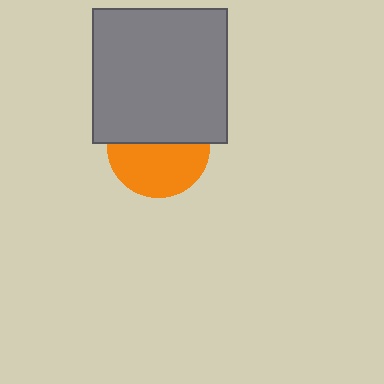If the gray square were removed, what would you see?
You would see the complete orange circle.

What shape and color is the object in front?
The object in front is a gray square.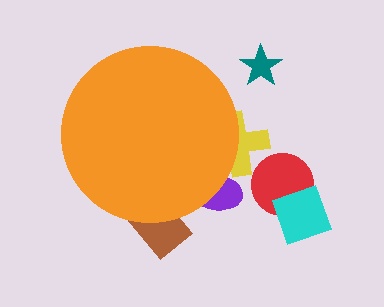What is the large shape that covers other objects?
An orange circle.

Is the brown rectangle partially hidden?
Yes, the brown rectangle is partially hidden behind the orange circle.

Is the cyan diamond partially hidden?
No, the cyan diamond is fully visible.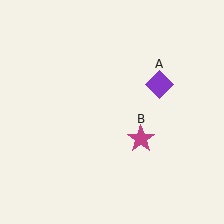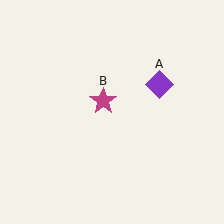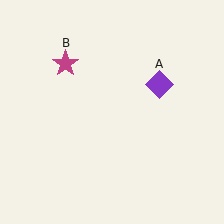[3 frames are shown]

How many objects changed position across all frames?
1 object changed position: magenta star (object B).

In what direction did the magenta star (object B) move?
The magenta star (object B) moved up and to the left.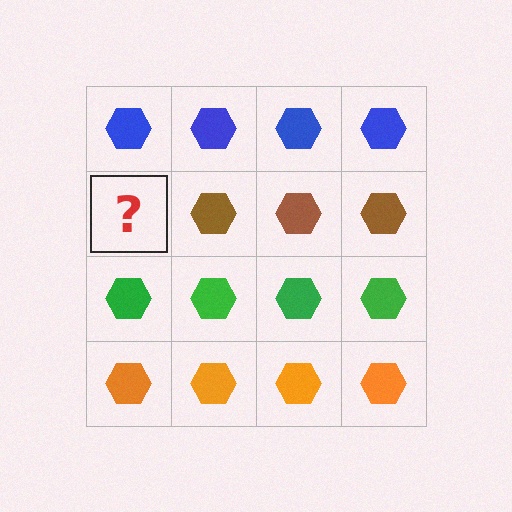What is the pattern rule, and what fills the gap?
The rule is that each row has a consistent color. The gap should be filled with a brown hexagon.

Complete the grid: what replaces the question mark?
The question mark should be replaced with a brown hexagon.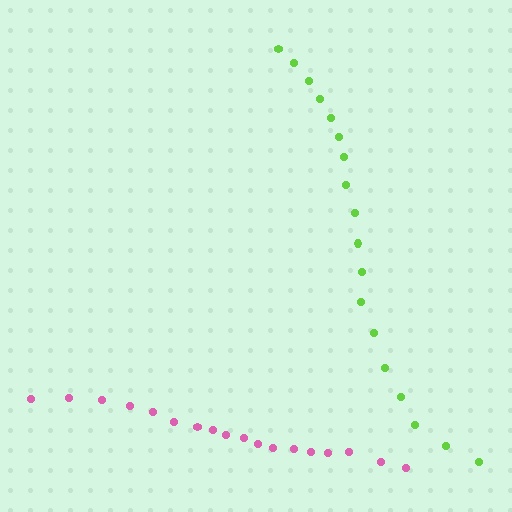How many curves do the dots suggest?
There are 2 distinct paths.